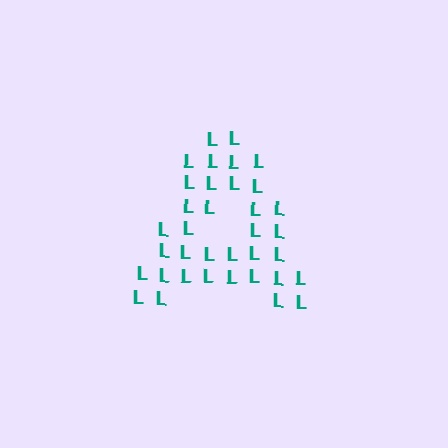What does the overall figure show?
The overall figure shows the letter A.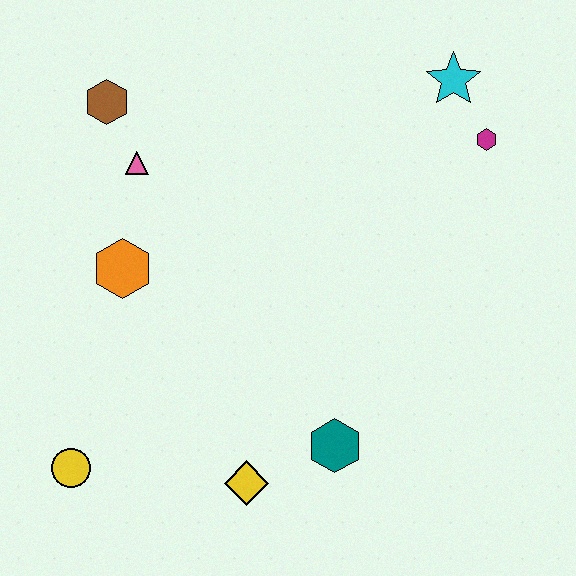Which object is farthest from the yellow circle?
The cyan star is farthest from the yellow circle.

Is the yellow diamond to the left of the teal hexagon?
Yes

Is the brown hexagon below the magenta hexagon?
No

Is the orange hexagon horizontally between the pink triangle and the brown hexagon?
Yes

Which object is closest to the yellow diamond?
The teal hexagon is closest to the yellow diamond.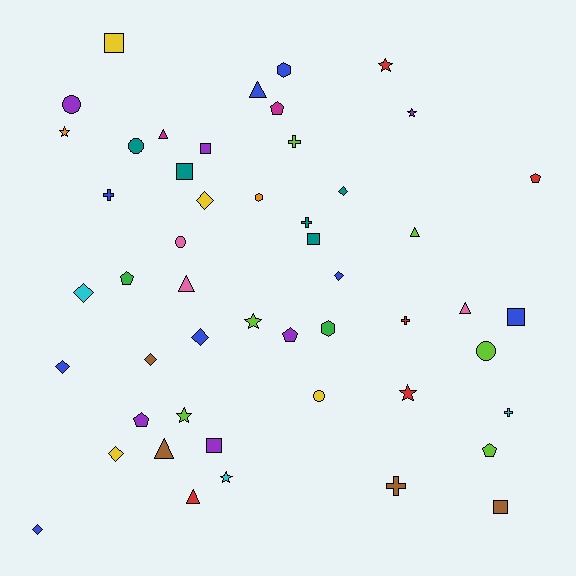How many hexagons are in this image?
There are 3 hexagons.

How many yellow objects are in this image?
There are 4 yellow objects.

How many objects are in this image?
There are 50 objects.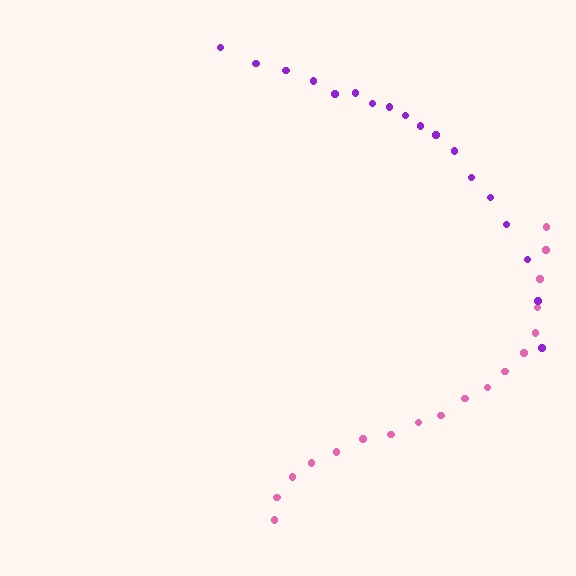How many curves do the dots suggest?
There are 2 distinct paths.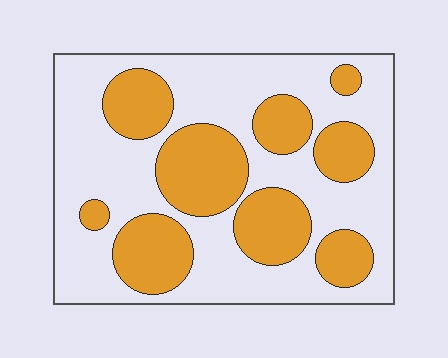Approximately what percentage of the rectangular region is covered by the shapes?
Approximately 35%.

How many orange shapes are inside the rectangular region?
9.